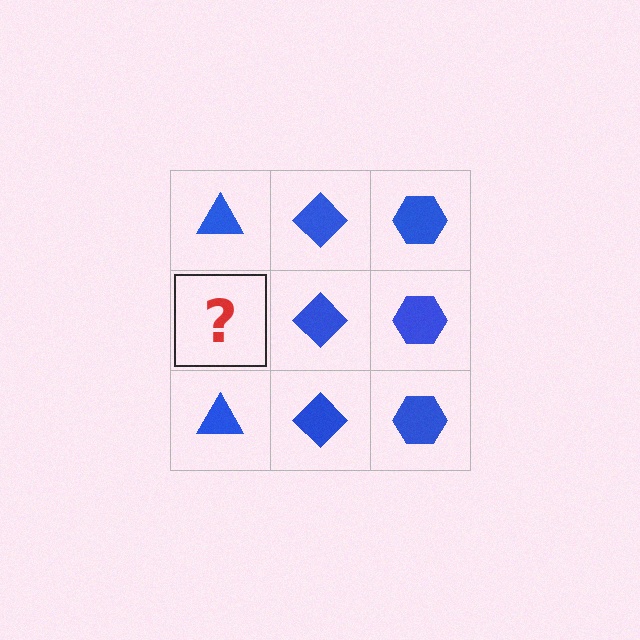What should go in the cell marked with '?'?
The missing cell should contain a blue triangle.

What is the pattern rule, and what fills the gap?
The rule is that each column has a consistent shape. The gap should be filled with a blue triangle.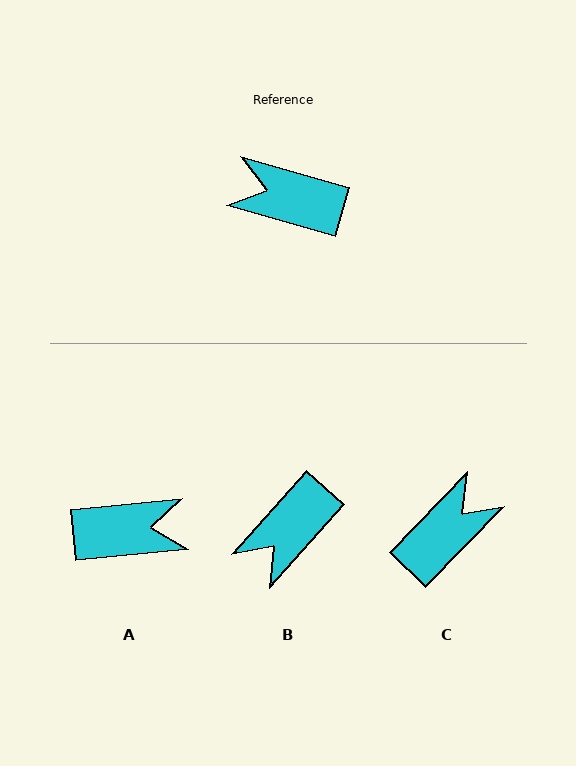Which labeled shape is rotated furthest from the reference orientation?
A, about 158 degrees away.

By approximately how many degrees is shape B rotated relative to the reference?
Approximately 64 degrees counter-clockwise.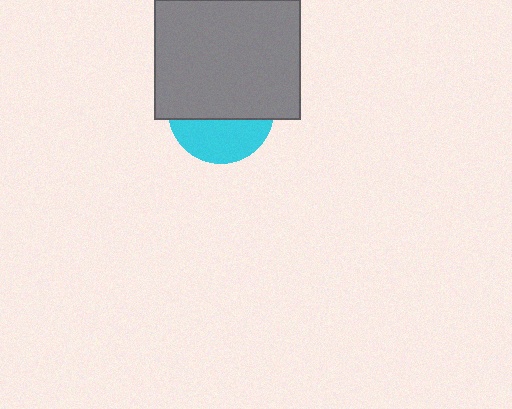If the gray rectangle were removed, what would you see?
You would see the complete cyan circle.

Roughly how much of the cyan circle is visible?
A small part of it is visible (roughly 39%).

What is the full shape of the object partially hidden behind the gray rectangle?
The partially hidden object is a cyan circle.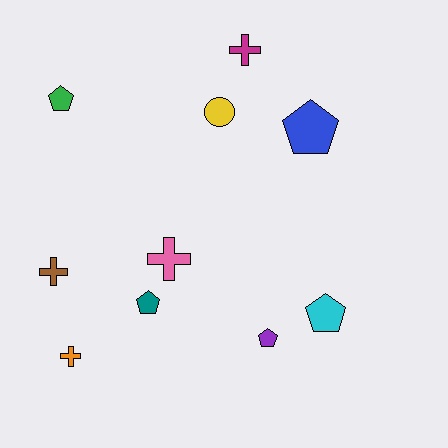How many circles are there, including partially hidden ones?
There is 1 circle.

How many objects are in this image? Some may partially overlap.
There are 10 objects.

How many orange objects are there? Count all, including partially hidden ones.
There is 1 orange object.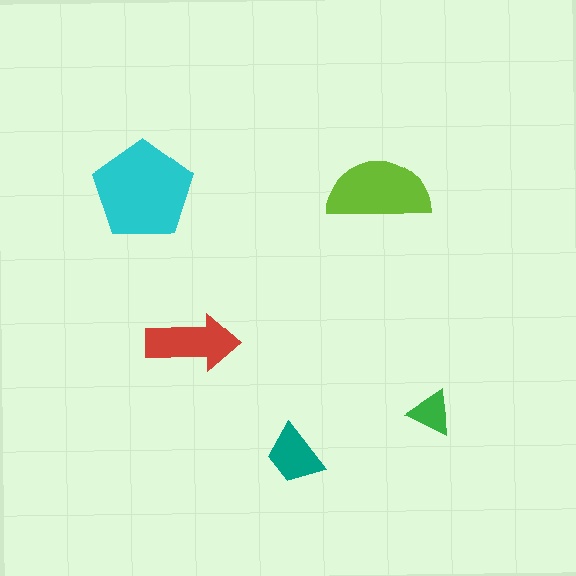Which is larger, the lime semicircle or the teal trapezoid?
The lime semicircle.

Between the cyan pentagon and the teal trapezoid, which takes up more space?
The cyan pentagon.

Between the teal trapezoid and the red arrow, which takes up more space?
The red arrow.